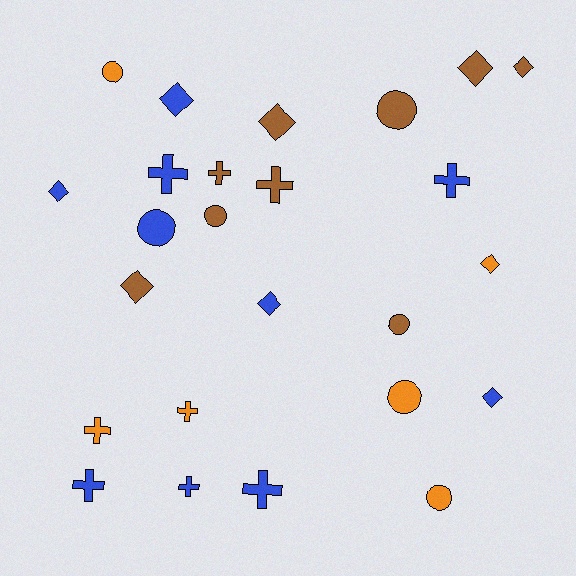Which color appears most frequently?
Blue, with 10 objects.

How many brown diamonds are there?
There are 4 brown diamonds.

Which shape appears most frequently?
Cross, with 9 objects.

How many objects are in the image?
There are 25 objects.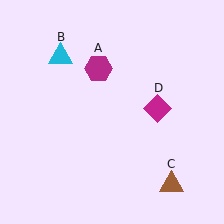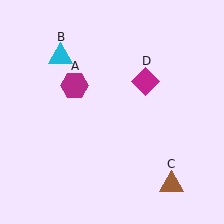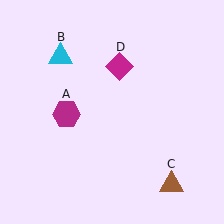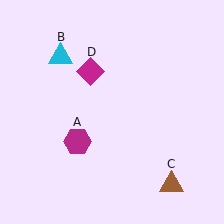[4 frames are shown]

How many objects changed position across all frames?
2 objects changed position: magenta hexagon (object A), magenta diamond (object D).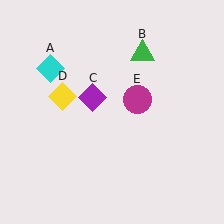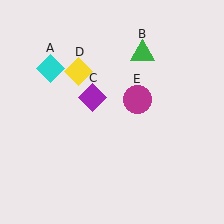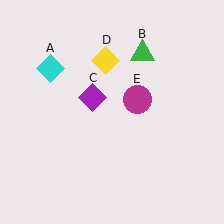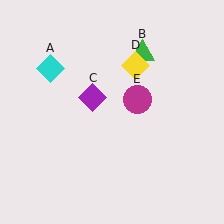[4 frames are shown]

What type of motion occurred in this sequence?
The yellow diamond (object D) rotated clockwise around the center of the scene.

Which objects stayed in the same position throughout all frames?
Cyan diamond (object A) and green triangle (object B) and purple diamond (object C) and magenta circle (object E) remained stationary.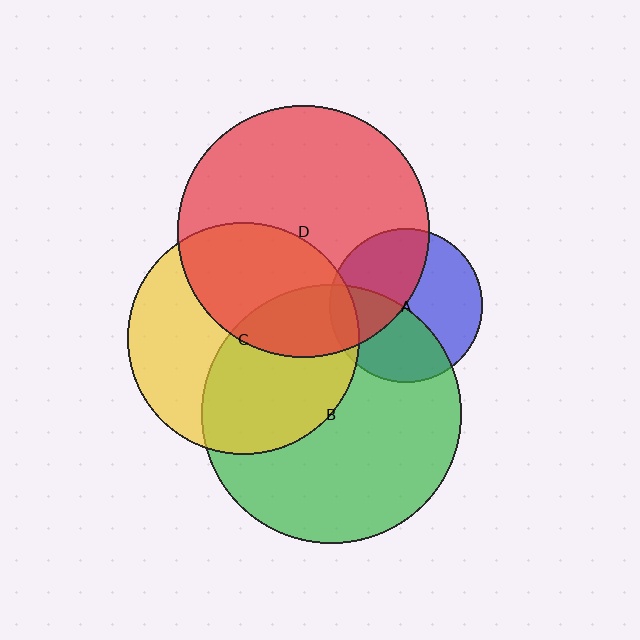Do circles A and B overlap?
Yes.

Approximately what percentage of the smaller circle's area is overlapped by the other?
Approximately 40%.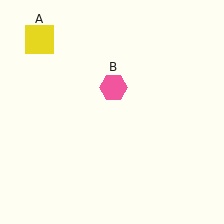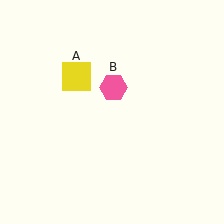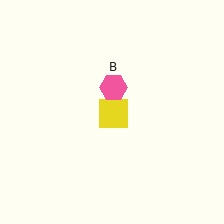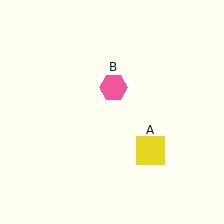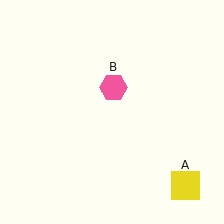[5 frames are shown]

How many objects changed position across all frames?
1 object changed position: yellow square (object A).